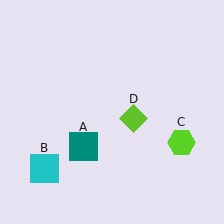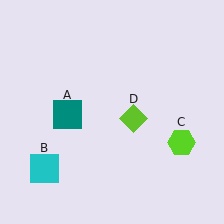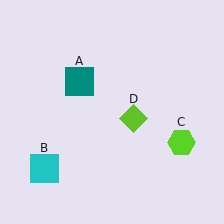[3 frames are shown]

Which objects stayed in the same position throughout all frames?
Cyan square (object B) and lime hexagon (object C) and lime diamond (object D) remained stationary.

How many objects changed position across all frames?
1 object changed position: teal square (object A).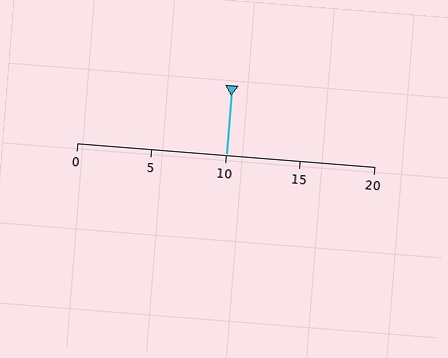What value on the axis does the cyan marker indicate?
The marker indicates approximately 10.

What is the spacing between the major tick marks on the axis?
The major ticks are spaced 5 apart.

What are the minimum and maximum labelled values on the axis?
The axis runs from 0 to 20.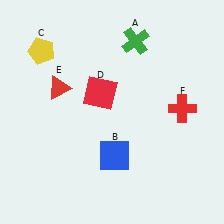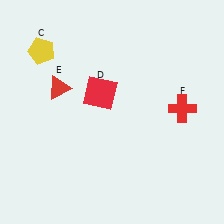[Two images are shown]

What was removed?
The blue square (B), the green cross (A) were removed in Image 2.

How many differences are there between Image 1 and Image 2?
There are 2 differences between the two images.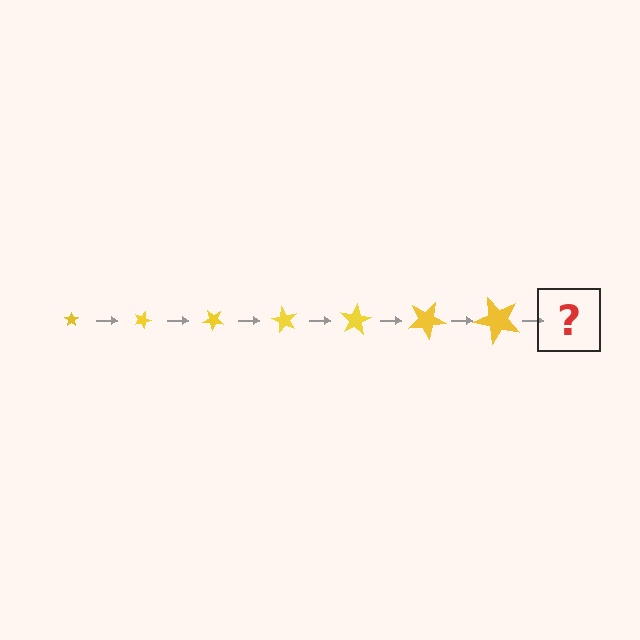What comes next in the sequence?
The next element should be a star, larger than the previous one and rotated 140 degrees from the start.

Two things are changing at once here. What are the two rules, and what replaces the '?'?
The two rules are that the star grows larger each step and it rotates 20 degrees each step. The '?' should be a star, larger than the previous one and rotated 140 degrees from the start.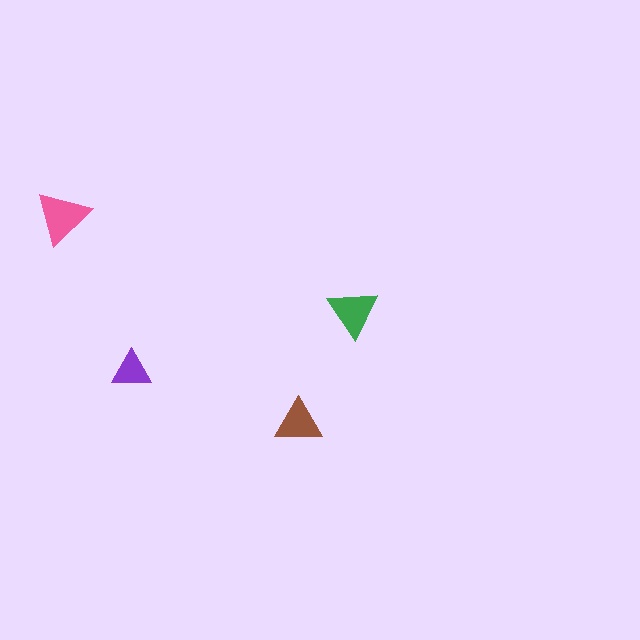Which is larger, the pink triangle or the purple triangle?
The pink one.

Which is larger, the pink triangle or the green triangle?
The pink one.